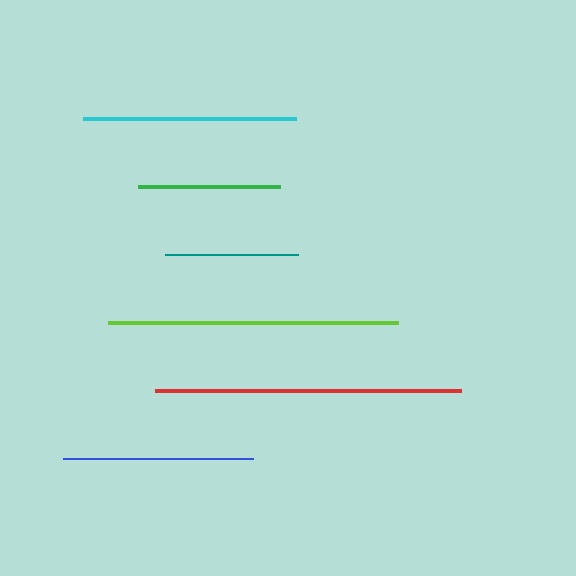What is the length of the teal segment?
The teal segment is approximately 133 pixels long.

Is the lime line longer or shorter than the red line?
The red line is longer than the lime line.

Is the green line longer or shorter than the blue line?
The blue line is longer than the green line.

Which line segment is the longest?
The red line is the longest at approximately 306 pixels.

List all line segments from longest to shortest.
From longest to shortest: red, lime, cyan, blue, green, teal.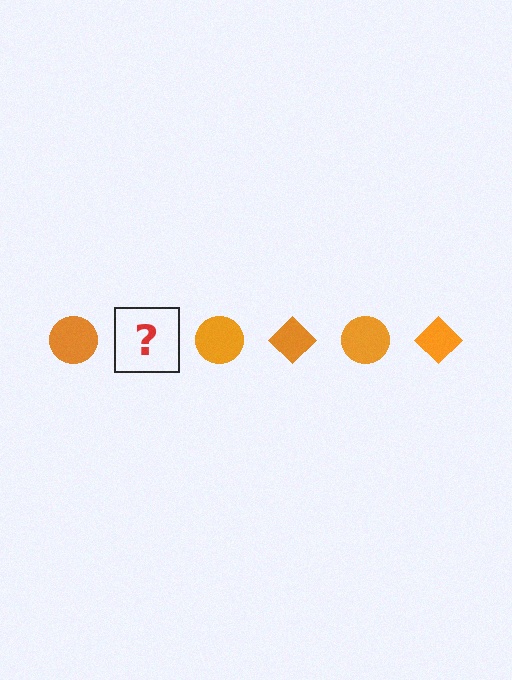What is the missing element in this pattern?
The missing element is an orange diamond.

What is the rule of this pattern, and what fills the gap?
The rule is that the pattern cycles through circle, diamond shapes in orange. The gap should be filled with an orange diamond.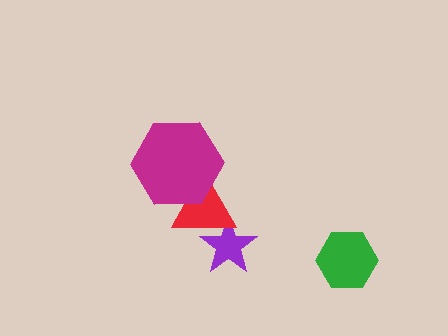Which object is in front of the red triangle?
The magenta hexagon is in front of the red triangle.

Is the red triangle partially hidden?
Yes, it is partially covered by another shape.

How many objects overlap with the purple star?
1 object overlaps with the purple star.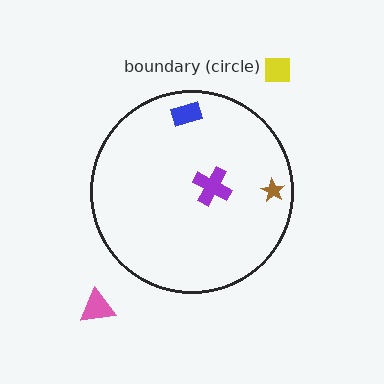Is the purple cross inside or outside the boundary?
Inside.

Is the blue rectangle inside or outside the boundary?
Inside.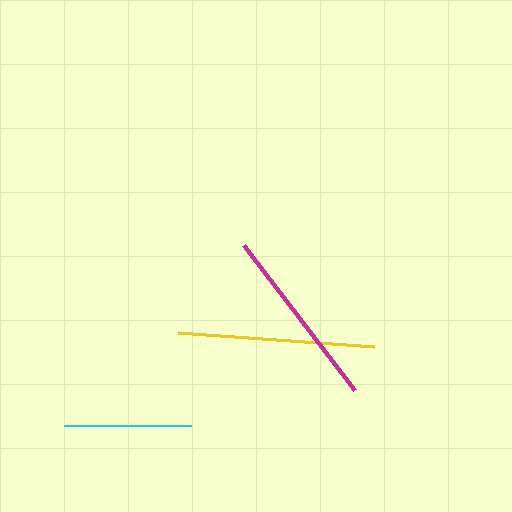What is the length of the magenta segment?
The magenta segment is approximately 182 pixels long.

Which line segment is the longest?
The yellow line is the longest at approximately 196 pixels.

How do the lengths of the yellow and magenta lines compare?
The yellow and magenta lines are approximately the same length.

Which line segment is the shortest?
The cyan line is the shortest at approximately 127 pixels.